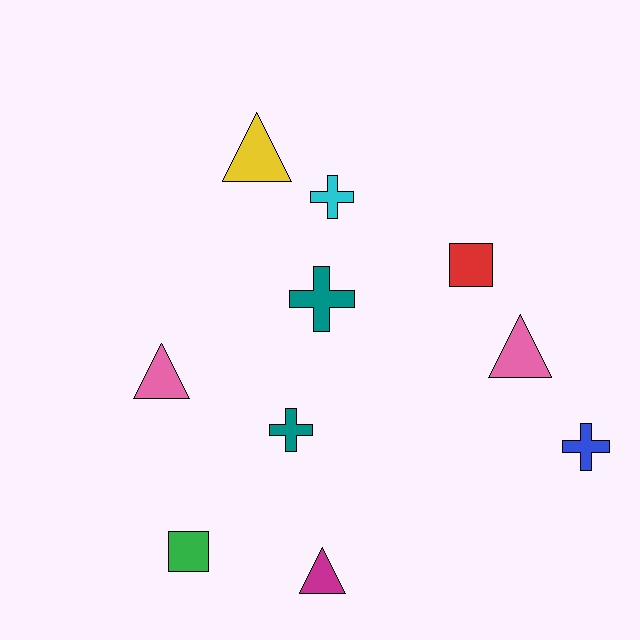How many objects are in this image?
There are 10 objects.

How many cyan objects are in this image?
There is 1 cyan object.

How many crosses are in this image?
There are 4 crosses.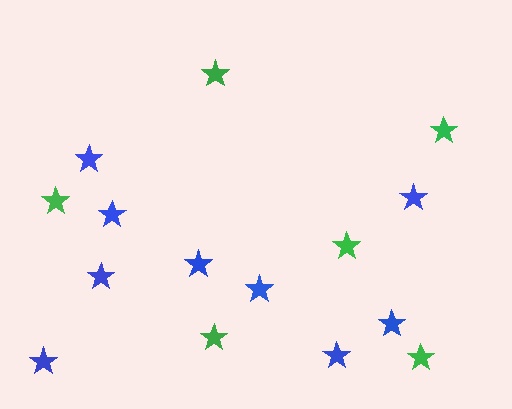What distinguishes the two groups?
There are 2 groups: one group of blue stars (9) and one group of green stars (6).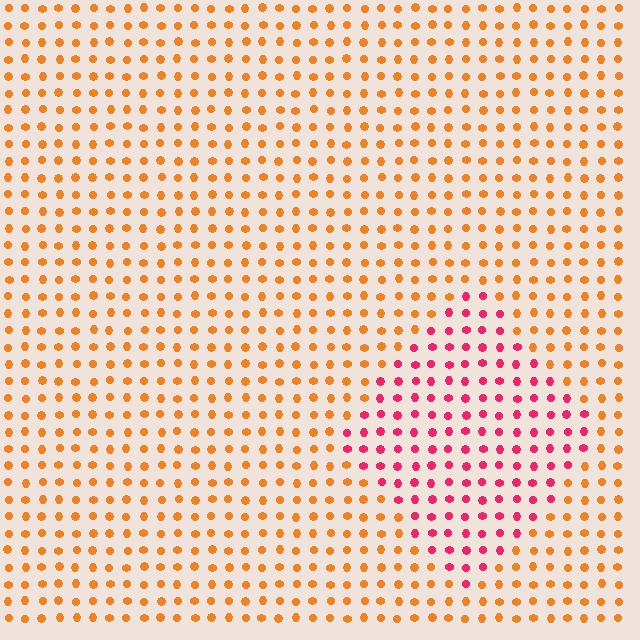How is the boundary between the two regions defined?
The boundary is defined purely by a slight shift in hue (about 49 degrees). Spacing, size, and orientation are identical on both sides.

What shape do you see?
I see a diamond.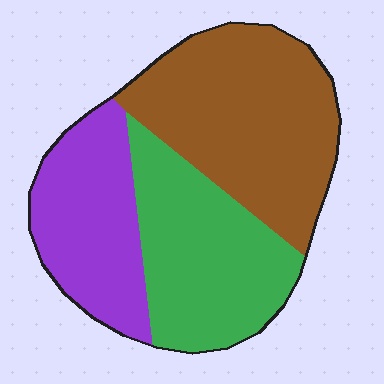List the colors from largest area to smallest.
From largest to smallest: brown, green, purple.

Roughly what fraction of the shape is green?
Green covers around 30% of the shape.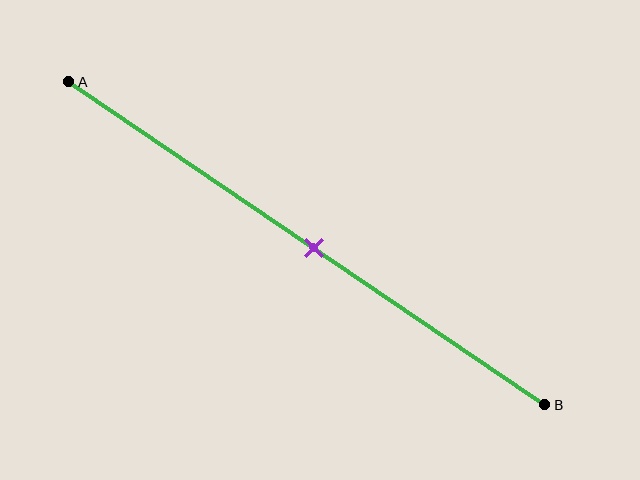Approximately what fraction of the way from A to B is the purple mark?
The purple mark is approximately 50% of the way from A to B.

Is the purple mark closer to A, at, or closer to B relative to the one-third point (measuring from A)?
The purple mark is closer to point B than the one-third point of segment AB.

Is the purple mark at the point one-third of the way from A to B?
No, the mark is at about 50% from A, not at the 33% one-third point.